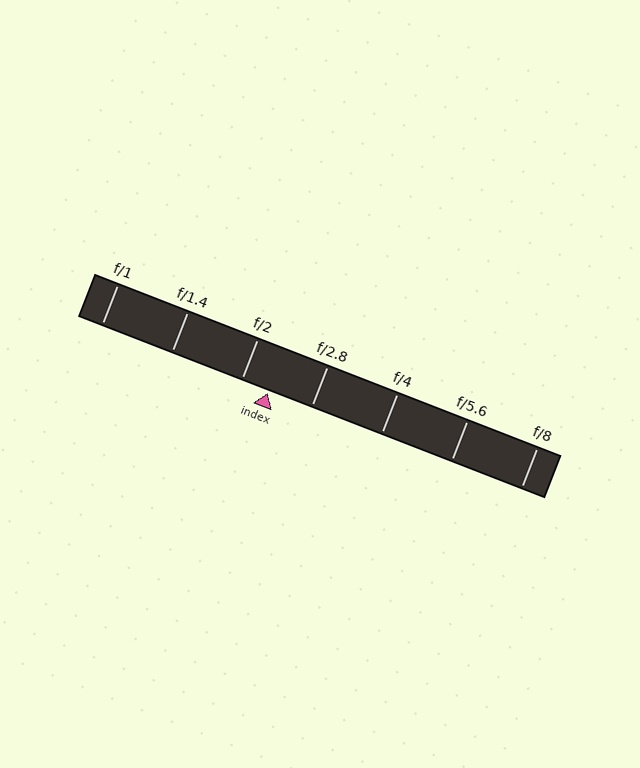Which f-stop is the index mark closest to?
The index mark is closest to f/2.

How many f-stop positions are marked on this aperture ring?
There are 7 f-stop positions marked.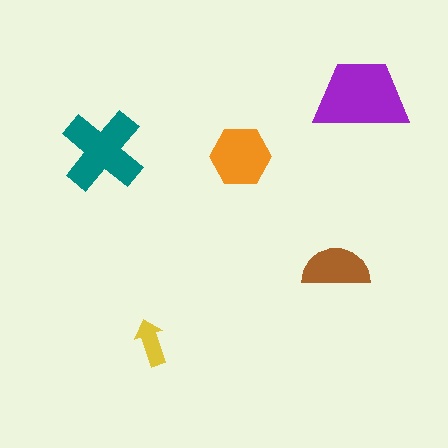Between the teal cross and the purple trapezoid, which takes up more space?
The purple trapezoid.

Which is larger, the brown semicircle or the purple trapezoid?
The purple trapezoid.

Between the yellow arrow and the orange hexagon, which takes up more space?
The orange hexagon.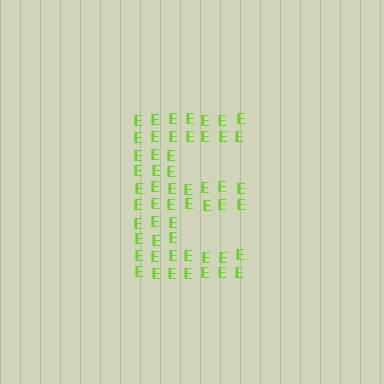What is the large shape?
The large shape is the letter E.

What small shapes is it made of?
It is made of small letter E's.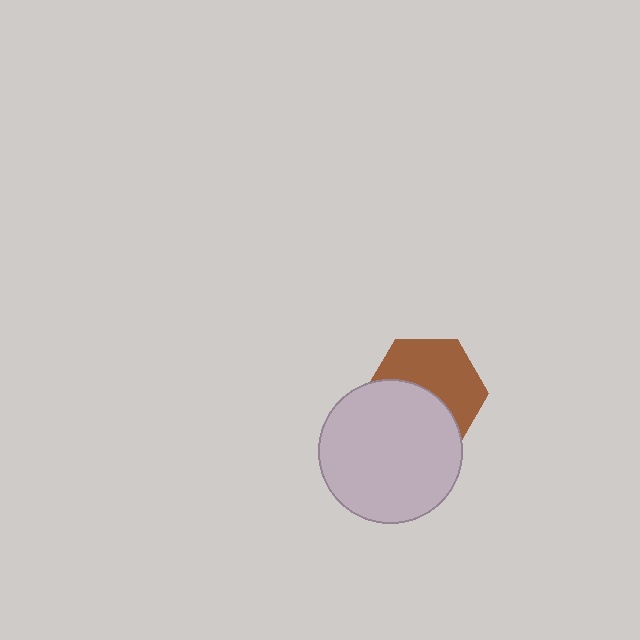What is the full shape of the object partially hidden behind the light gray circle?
The partially hidden object is a brown hexagon.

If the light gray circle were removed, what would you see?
You would see the complete brown hexagon.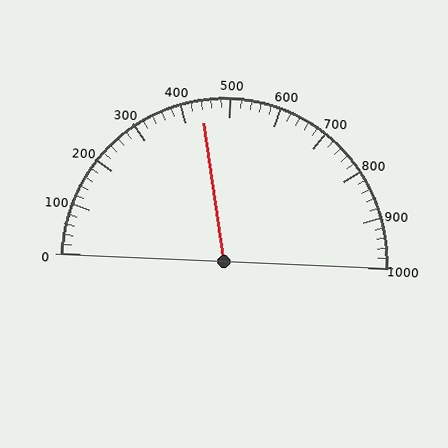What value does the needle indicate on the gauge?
The needle indicates approximately 440.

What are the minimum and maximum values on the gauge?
The gauge ranges from 0 to 1000.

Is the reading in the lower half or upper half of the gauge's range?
The reading is in the lower half of the range (0 to 1000).